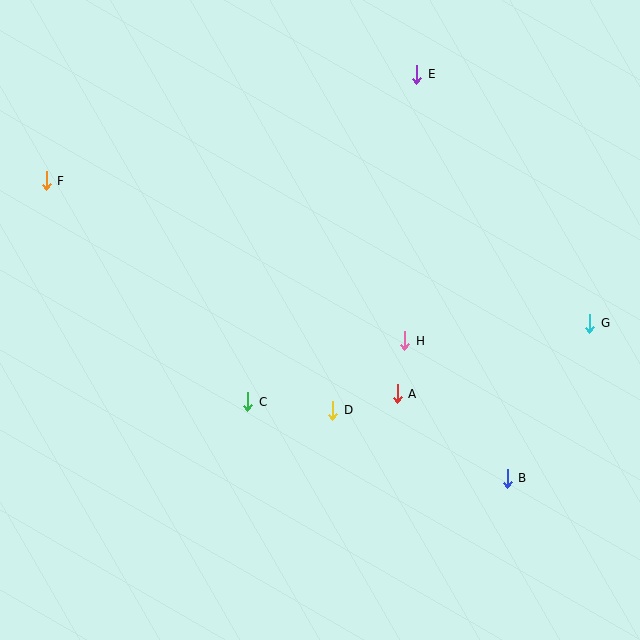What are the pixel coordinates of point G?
Point G is at (590, 324).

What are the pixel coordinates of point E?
Point E is at (417, 74).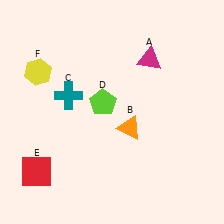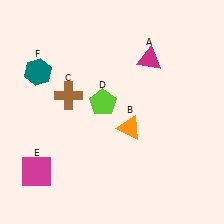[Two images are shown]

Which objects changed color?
C changed from teal to brown. E changed from red to magenta. F changed from yellow to teal.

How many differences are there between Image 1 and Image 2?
There are 3 differences between the two images.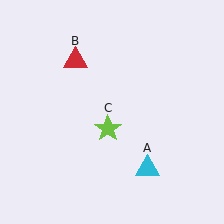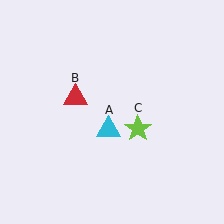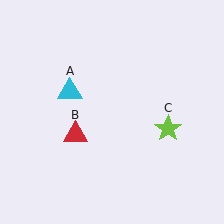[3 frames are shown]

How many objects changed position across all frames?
3 objects changed position: cyan triangle (object A), red triangle (object B), lime star (object C).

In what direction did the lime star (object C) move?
The lime star (object C) moved right.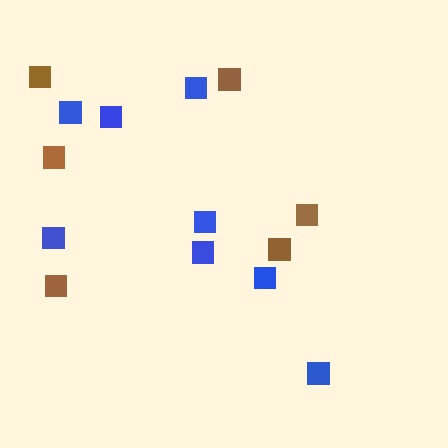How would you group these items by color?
There are 2 groups: one group of brown squares (6) and one group of blue squares (8).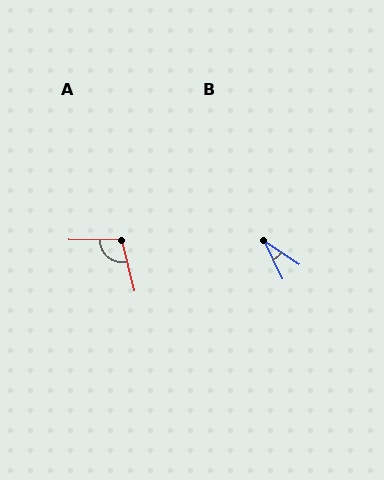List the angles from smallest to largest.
B (30°), A (104°).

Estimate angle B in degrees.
Approximately 30 degrees.